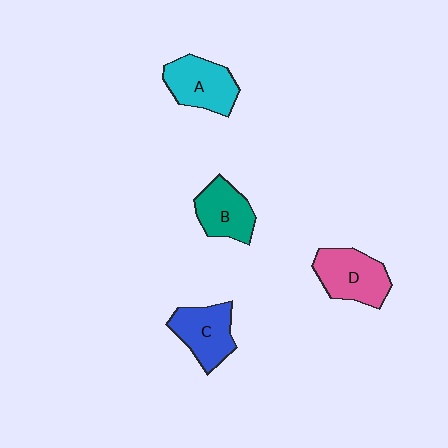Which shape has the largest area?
Shape D (pink).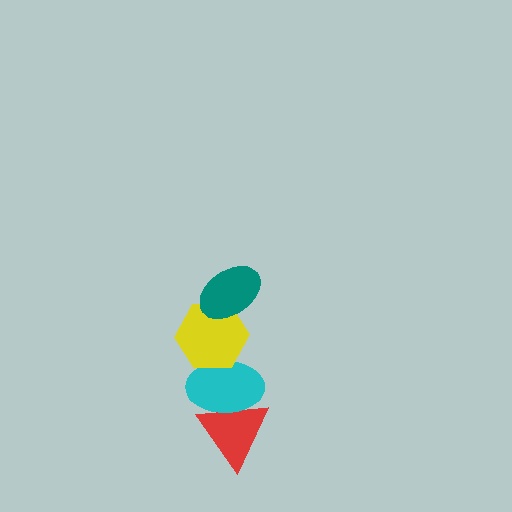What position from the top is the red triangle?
The red triangle is 4th from the top.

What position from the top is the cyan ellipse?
The cyan ellipse is 3rd from the top.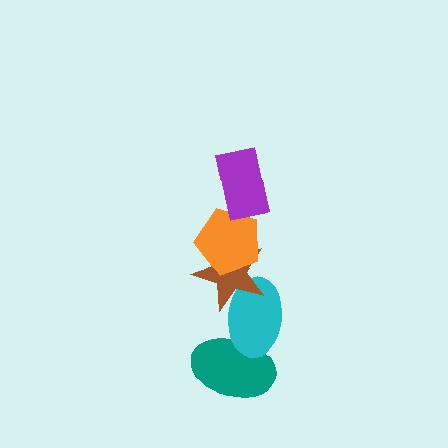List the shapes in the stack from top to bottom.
From top to bottom: the purple rectangle, the orange pentagon, the brown star, the cyan ellipse, the teal ellipse.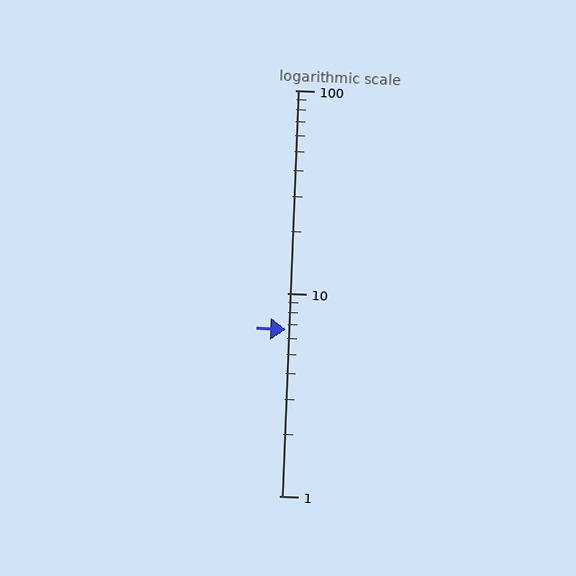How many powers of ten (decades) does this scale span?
The scale spans 2 decades, from 1 to 100.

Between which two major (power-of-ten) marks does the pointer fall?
The pointer is between 1 and 10.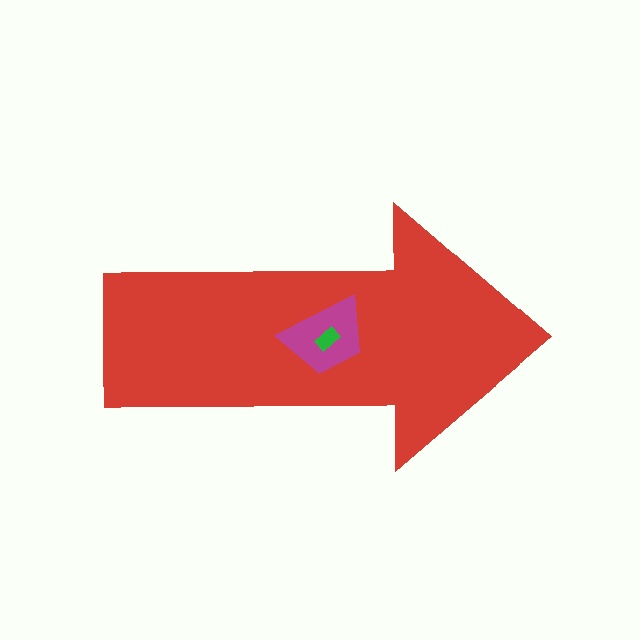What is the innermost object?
The green rectangle.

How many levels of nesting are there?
3.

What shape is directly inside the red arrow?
The magenta trapezoid.